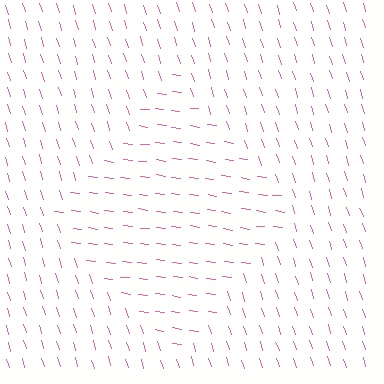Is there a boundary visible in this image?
Yes, there is a texture boundary formed by a change in line orientation.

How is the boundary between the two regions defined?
The boundary is defined purely by a change in line orientation (approximately 65 degrees difference). All lines are the same color and thickness.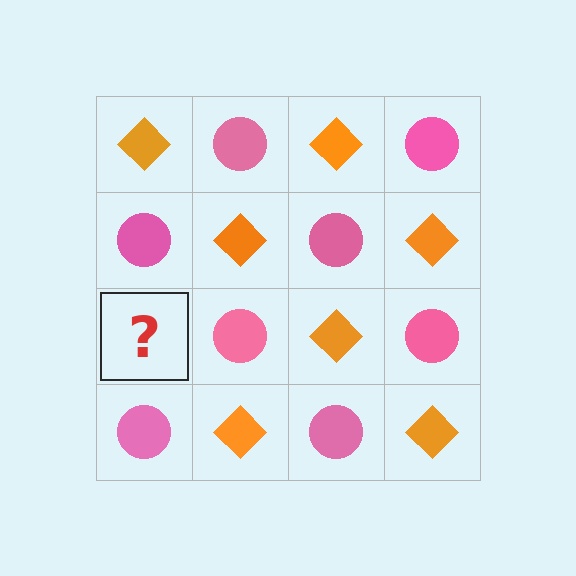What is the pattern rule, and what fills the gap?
The rule is that it alternates orange diamond and pink circle in a checkerboard pattern. The gap should be filled with an orange diamond.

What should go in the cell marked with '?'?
The missing cell should contain an orange diamond.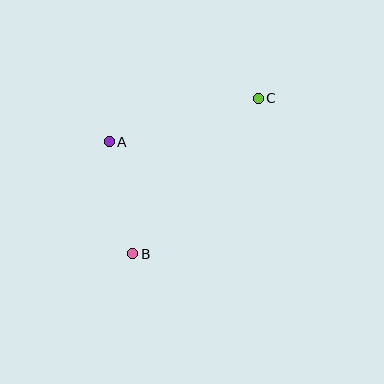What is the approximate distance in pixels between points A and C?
The distance between A and C is approximately 155 pixels.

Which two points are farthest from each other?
Points B and C are farthest from each other.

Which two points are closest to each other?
Points A and B are closest to each other.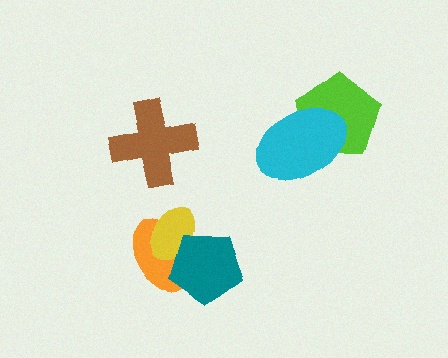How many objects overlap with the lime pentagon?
1 object overlaps with the lime pentagon.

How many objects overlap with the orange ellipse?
2 objects overlap with the orange ellipse.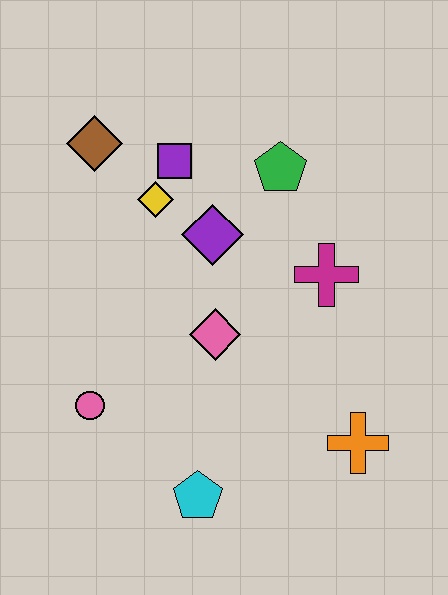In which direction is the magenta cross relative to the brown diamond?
The magenta cross is to the right of the brown diamond.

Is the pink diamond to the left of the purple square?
No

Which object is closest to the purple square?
The yellow diamond is closest to the purple square.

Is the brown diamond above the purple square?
Yes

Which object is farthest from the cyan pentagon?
The brown diamond is farthest from the cyan pentagon.